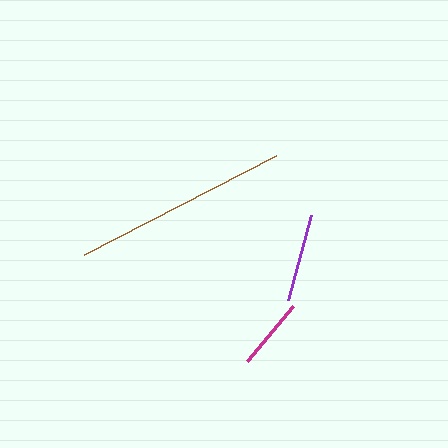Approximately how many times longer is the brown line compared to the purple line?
The brown line is approximately 2.5 times the length of the purple line.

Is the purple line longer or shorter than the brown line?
The brown line is longer than the purple line.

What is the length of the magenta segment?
The magenta segment is approximately 72 pixels long.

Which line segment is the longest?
The brown line is the longest at approximately 216 pixels.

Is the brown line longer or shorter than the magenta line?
The brown line is longer than the magenta line.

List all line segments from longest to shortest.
From longest to shortest: brown, purple, magenta.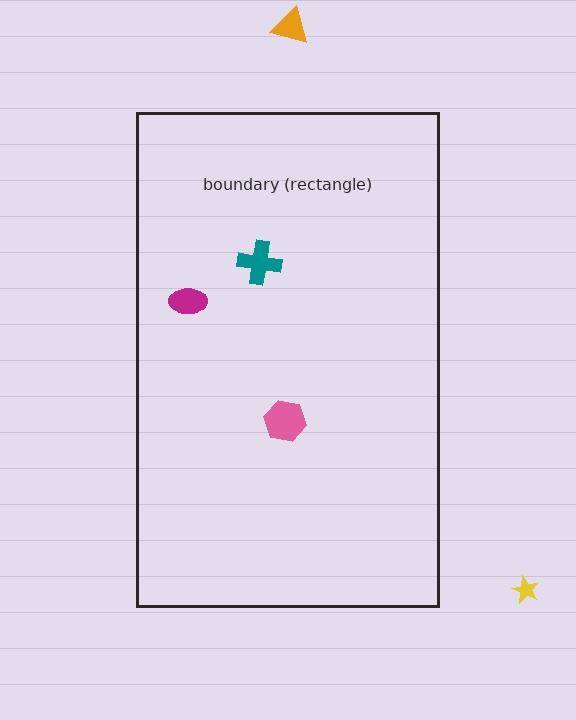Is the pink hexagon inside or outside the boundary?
Inside.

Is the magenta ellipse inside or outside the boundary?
Inside.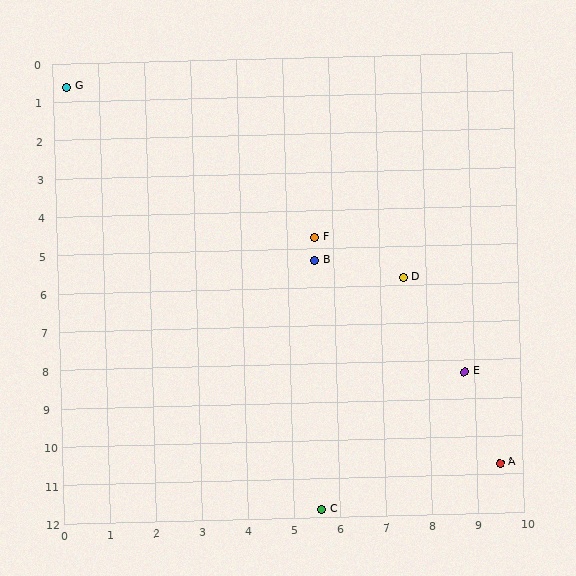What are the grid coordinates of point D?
Point D is at approximately (7.5, 5.8).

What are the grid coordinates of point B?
Point B is at approximately (5.6, 5.3).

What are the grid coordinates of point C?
Point C is at approximately (5.6, 11.8).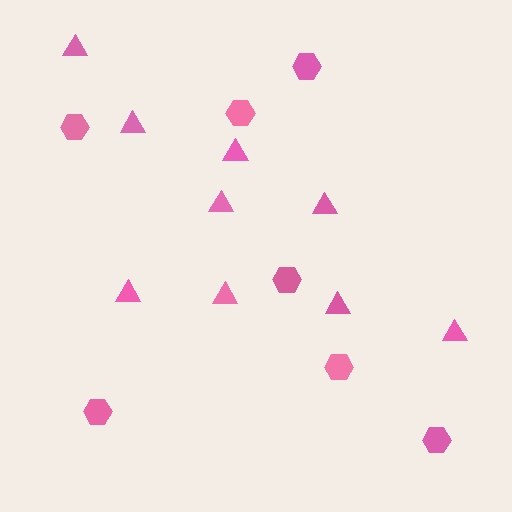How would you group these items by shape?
There are 2 groups: one group of triangles (9) and one group of hexagons (7).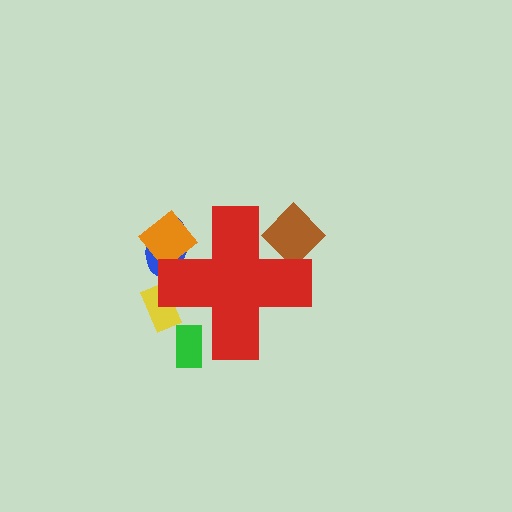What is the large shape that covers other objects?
A red cross.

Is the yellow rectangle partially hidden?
Yes, the yellow rectangle is partially hidden behind the red cross.